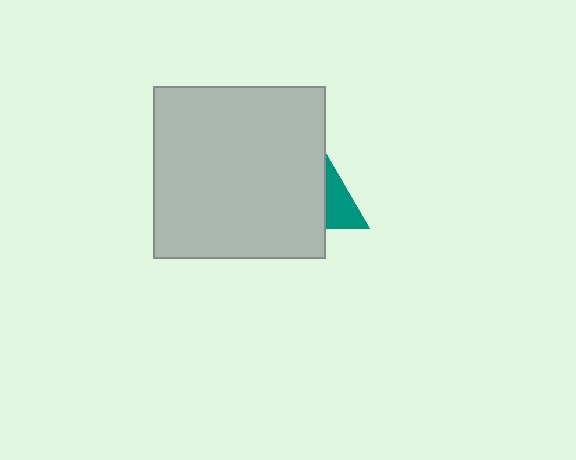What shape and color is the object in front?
The object in front is a light gray square.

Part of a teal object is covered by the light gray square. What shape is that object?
It is a triangle.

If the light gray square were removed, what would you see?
You would see the complete teal triangle.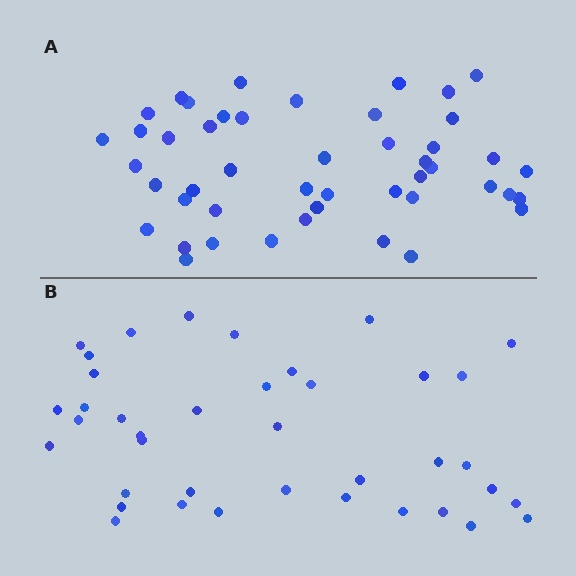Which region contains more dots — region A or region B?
Region A (the top region) has more dots.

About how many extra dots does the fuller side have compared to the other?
Region A has roughly 8 or so more dots than region B.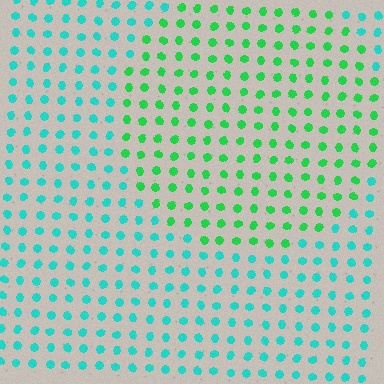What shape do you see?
I see a circle.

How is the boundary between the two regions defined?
The boundary is defined purely by a slight shift in hue (about 42 degrees). Spacing, size, and orientation are identical on both sides.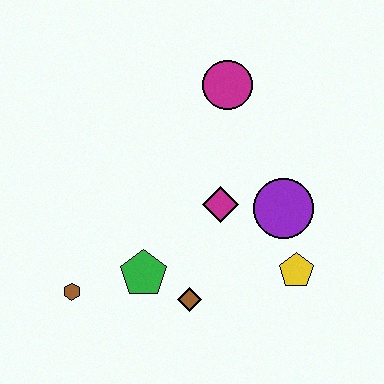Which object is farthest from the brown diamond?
The magenta circle is farthest from the brown diamond.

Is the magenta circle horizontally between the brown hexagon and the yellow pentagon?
Yes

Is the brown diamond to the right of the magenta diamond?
No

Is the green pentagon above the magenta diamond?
No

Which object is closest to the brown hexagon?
The green pentagon is closest to the brown hexagon.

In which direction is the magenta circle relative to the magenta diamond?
The magenta circle is above the magenta diamond.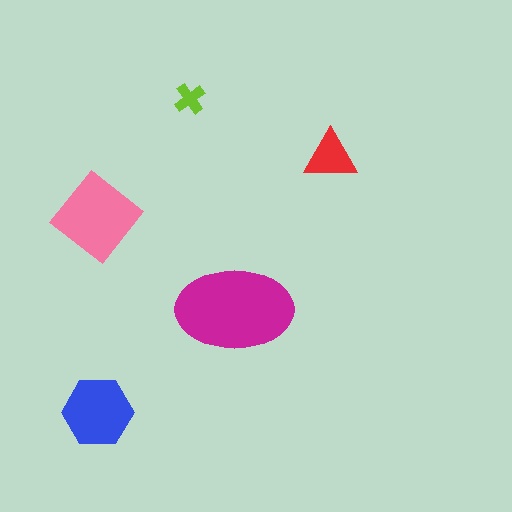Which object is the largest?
The magenta ellipse.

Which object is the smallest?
The lime cross.